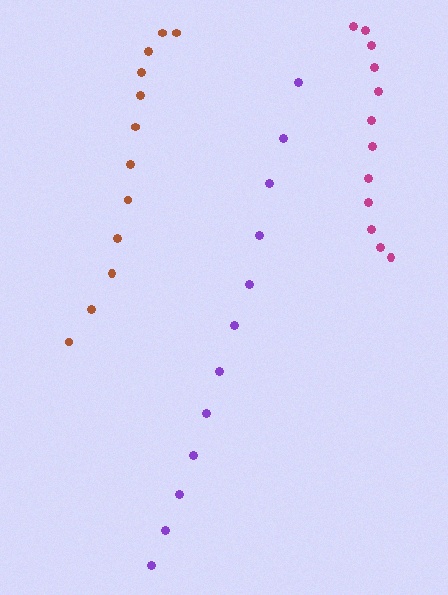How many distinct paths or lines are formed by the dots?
There are 3 distinct paths.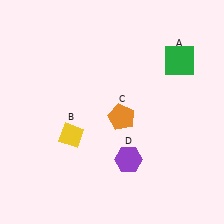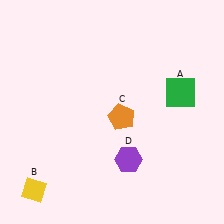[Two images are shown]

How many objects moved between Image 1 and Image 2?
2 objects moved between the two images.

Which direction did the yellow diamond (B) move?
The yellow diamond (B) moved down.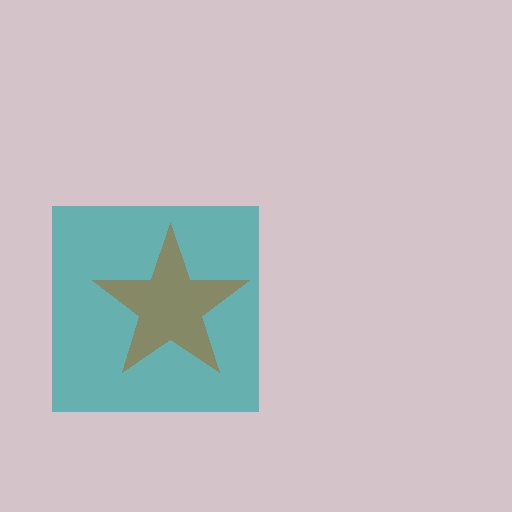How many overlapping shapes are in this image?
There are 2 overlapping shapes in the image.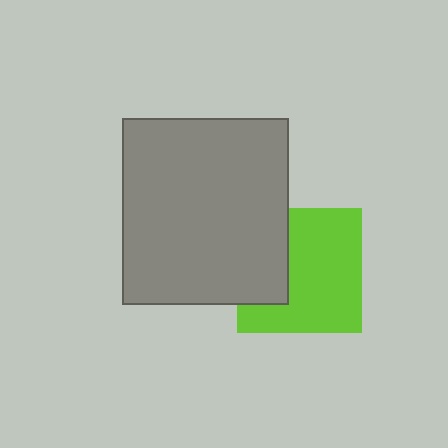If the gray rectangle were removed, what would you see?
You would see the complete lime square.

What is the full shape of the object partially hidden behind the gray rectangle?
The partially hidden object is a lime square.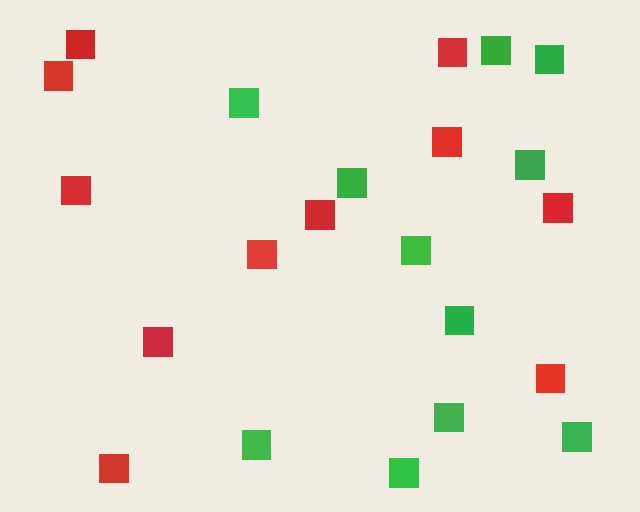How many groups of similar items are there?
There are 2 groups: one group of green squares (11) and one group of red squares (11).